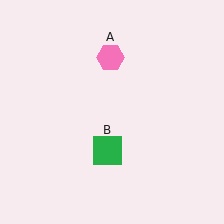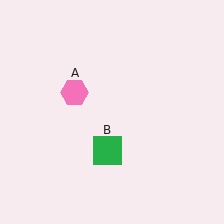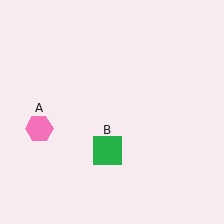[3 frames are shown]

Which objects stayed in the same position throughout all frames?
Green square (object B) remained stationary.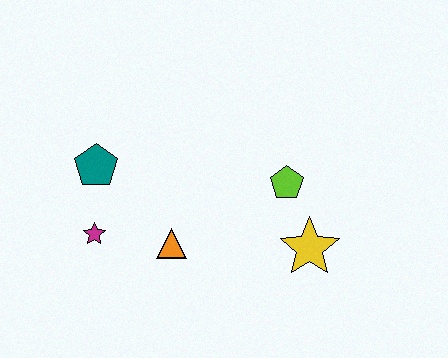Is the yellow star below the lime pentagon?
Yes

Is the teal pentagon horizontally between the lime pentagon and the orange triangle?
No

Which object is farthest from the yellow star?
The teal pentagon is farthest from the yellow star.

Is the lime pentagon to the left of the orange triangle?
No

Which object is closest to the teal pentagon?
The magenta star is closest to the teal pentagon.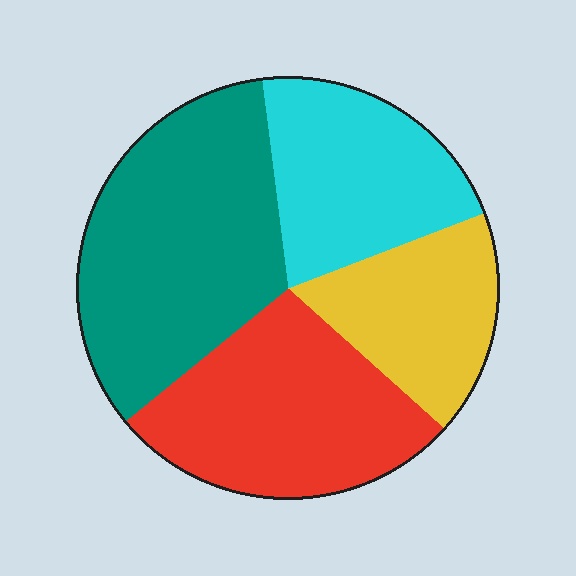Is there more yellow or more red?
Red.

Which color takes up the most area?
Teal, at roughly 35%.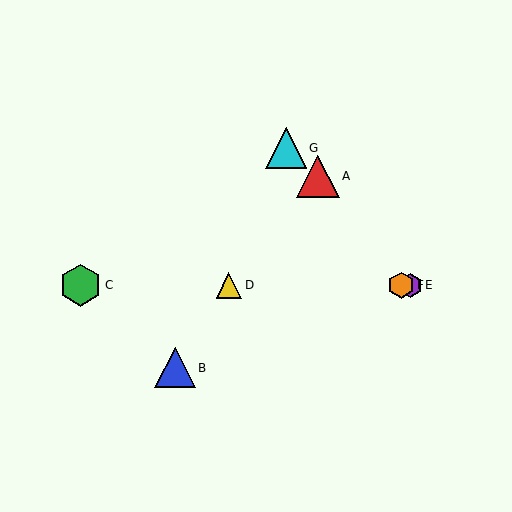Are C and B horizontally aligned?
No, C is at y≈285 and B is at y≈368.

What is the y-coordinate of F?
Object F is at y≈285.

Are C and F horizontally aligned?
Yes, both are at y≈285.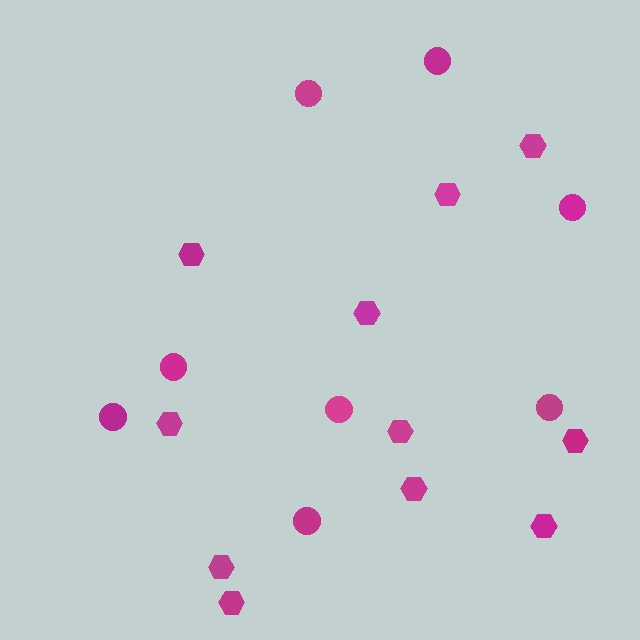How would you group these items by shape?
There are 2 groups: one group of circles (8) and one group of hexagons (11).